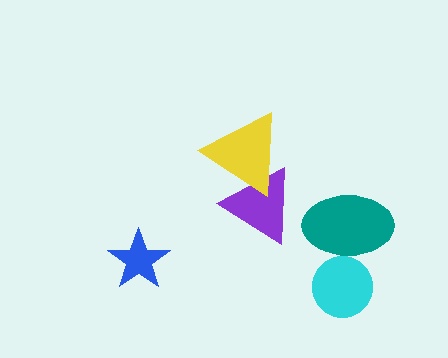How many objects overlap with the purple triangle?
1 object overlaps with the purple triangle.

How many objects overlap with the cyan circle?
1 object overlaps with the cyan circle.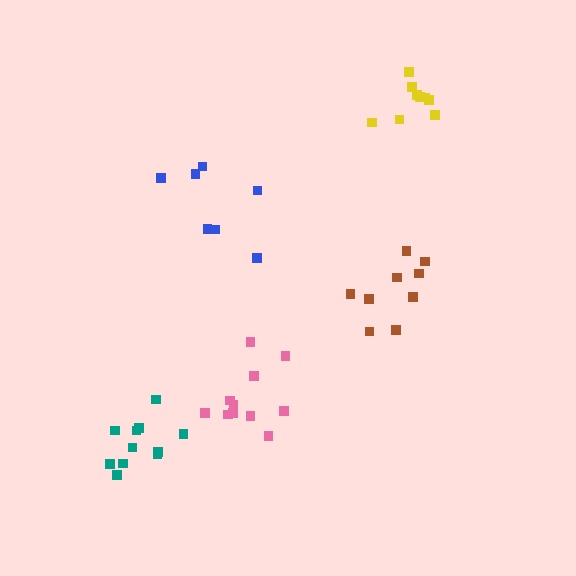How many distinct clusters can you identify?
There are 5 distinct clusters.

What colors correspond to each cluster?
The clusters are colored: blue, pink, brown, yellow, teal.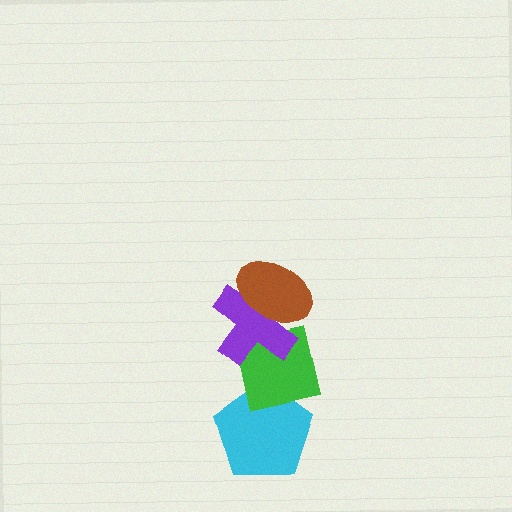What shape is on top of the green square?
The purple cross is on top of the green square.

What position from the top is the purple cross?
The purple cross is 2nd from the top.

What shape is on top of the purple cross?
The brown ellipse is on top of the purple cross.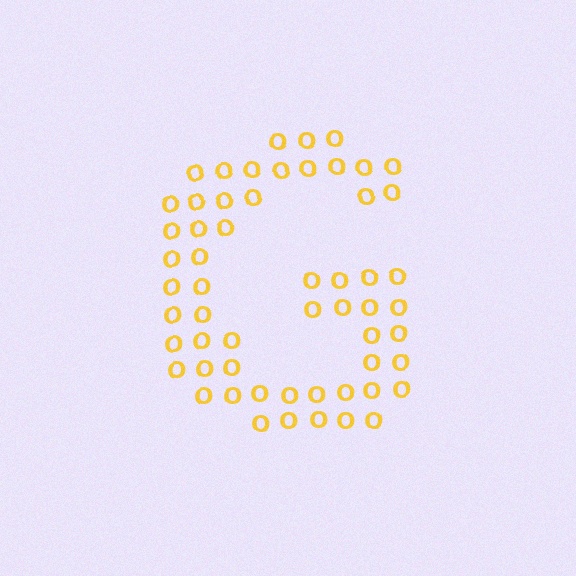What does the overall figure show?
The overall figure shows the letter G.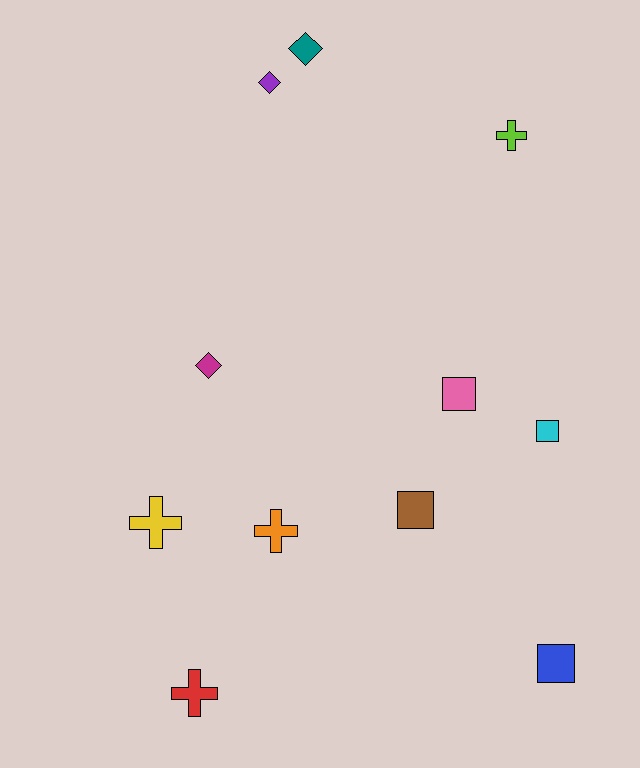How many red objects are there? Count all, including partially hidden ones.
There is 1 red object.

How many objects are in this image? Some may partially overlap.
There are 11 objects.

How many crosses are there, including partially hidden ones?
There are 4 crosses.